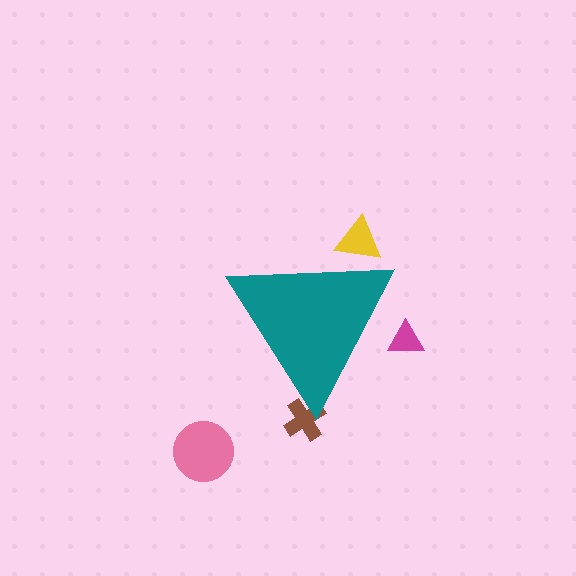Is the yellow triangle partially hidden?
Yes, the yellow triangle is partially hidden behind the teal triangle.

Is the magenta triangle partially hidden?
Yes, the magenta triangle is partially hidden behind the teal triangle.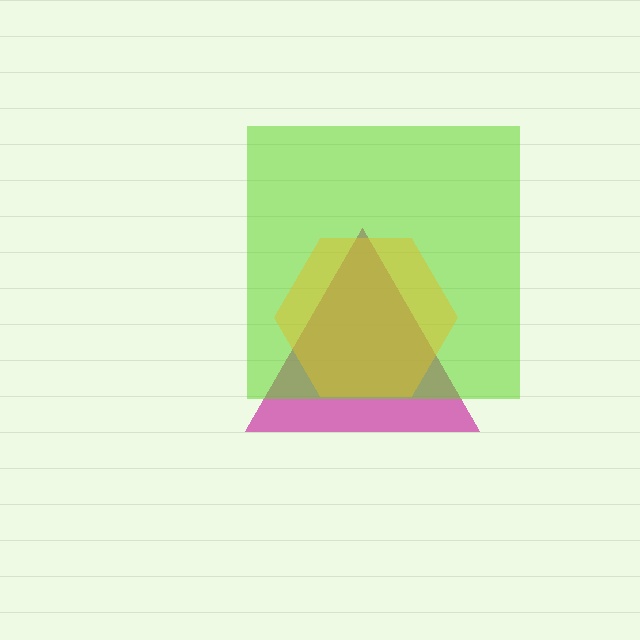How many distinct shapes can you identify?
There are 3 distinct shapes: a magenta triangle, a lime square, a yellow hexagon.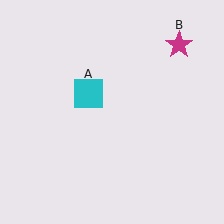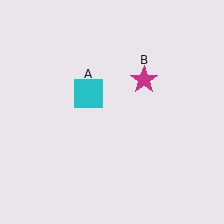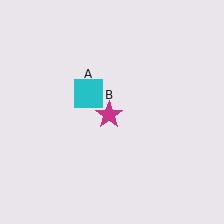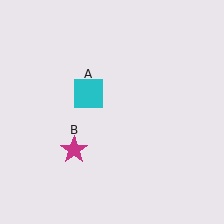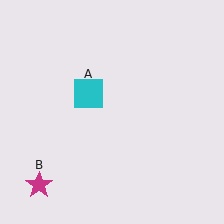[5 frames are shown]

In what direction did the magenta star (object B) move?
The magenta star (object B) moved down and to the left.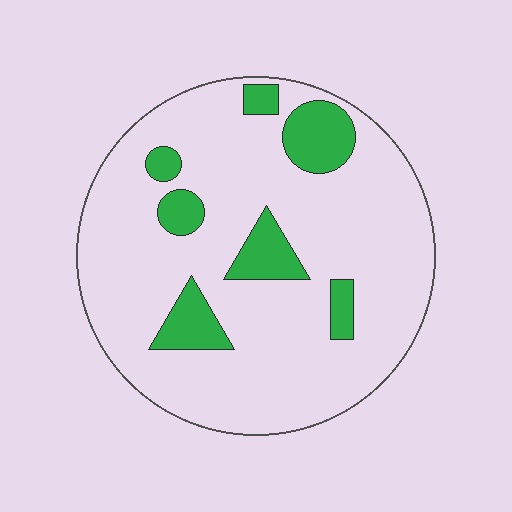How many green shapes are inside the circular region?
7.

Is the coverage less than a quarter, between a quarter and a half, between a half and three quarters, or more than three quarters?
Less than a quarter.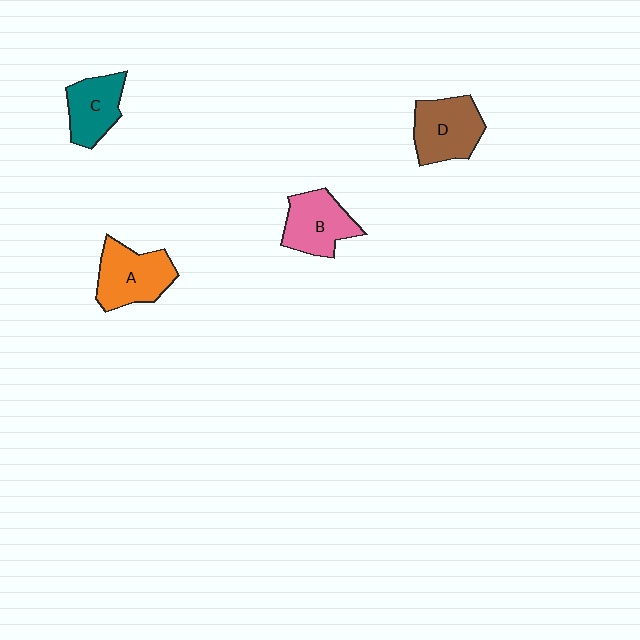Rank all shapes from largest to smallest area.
From largest to smallest: A (orange), D (brown), B (pink), C (teal).